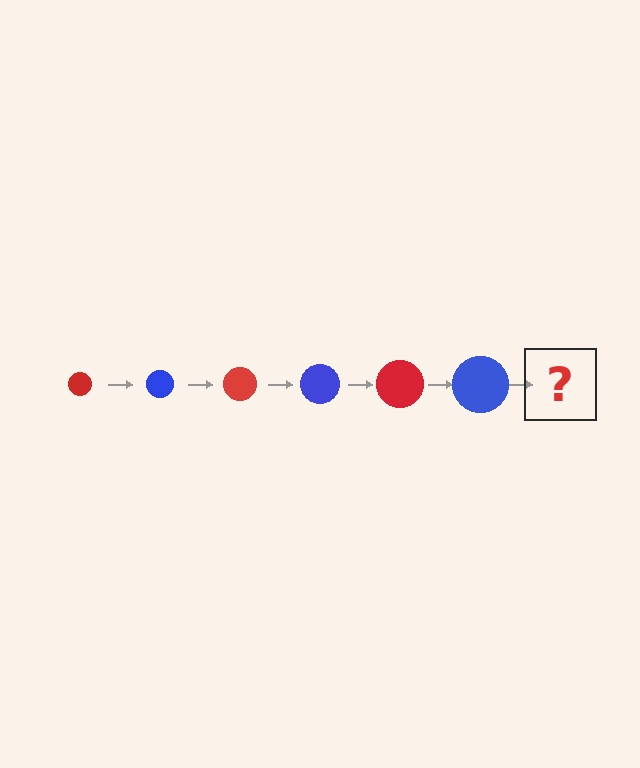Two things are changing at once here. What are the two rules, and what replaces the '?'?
The two rules are that the circle grows larger each step and the color cycles through red and blue. The '?' should be a red circle, larger than the previous one.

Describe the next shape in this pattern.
It should be a red circle, larger than the previous one.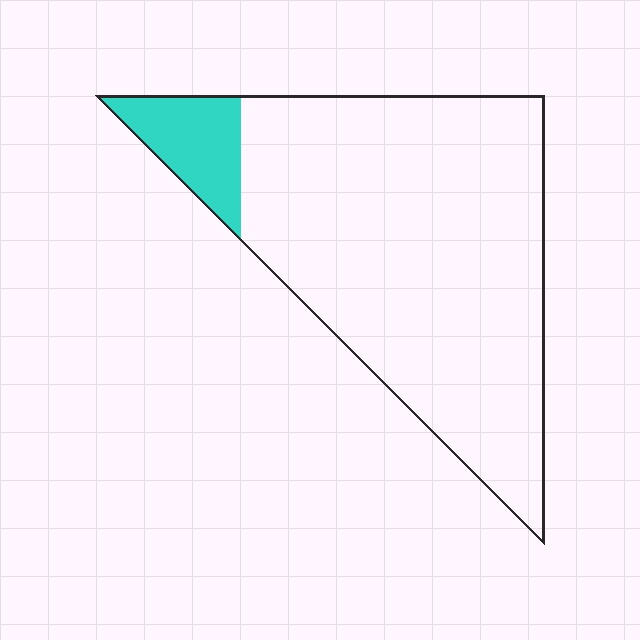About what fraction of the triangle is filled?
About one tenth (1/10).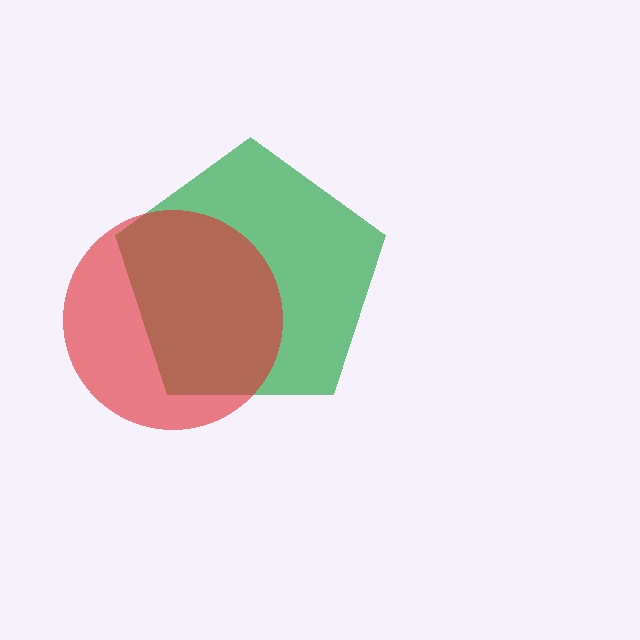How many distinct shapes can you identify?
There are 2 distinct shapes: a green pentagon, a red circle.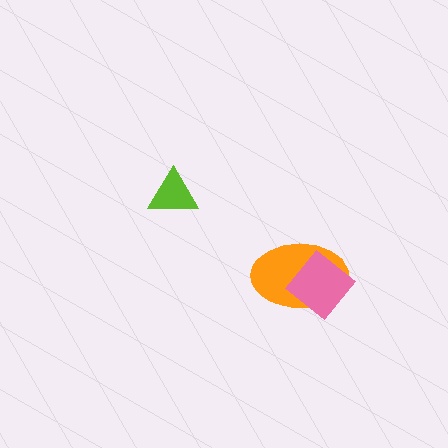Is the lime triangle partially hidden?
No, no other shape covers it.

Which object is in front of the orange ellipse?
The pink diamond is in front of the orange ellipse.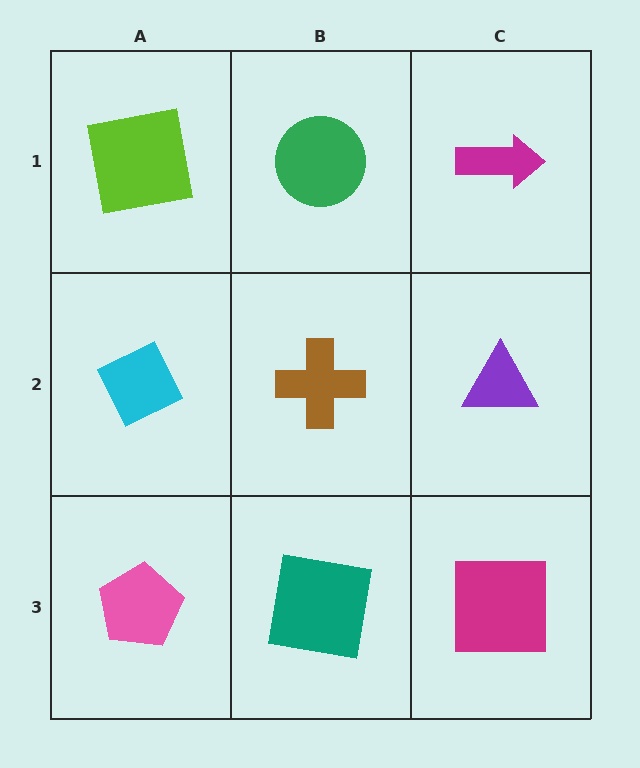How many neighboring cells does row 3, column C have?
2.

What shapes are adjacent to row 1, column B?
A brown cross (row 2, column B), a lime square (row 1, column A), a magenta arrow (row 1, column C).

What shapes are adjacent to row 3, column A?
A cyan diamond (row 2, column A), a teal square (row 3, column B).